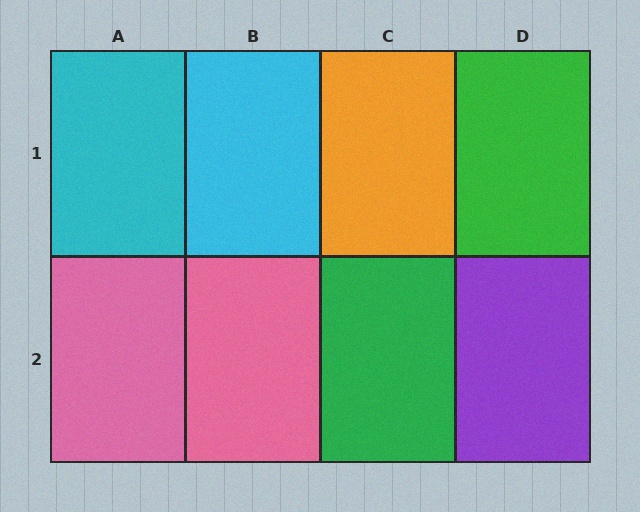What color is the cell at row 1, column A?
Cyan.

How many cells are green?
2 cells are green.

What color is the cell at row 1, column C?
Orange.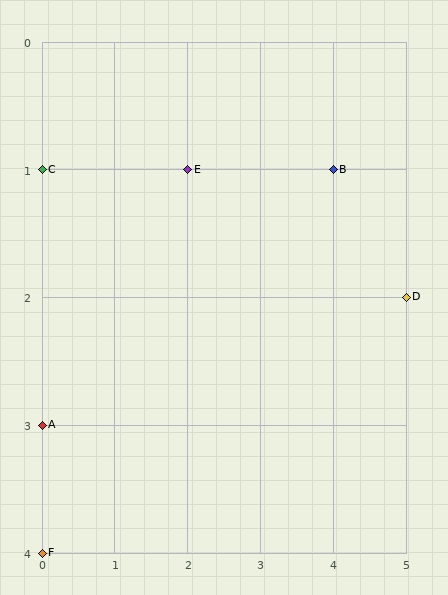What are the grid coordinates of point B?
Point B is at grid coordinates (4, 1).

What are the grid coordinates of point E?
Point E is at grid coordinates (2, 1).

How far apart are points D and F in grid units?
Points D and F are 5 columns and 2 rows apart (about 5.4 grid units diagonally).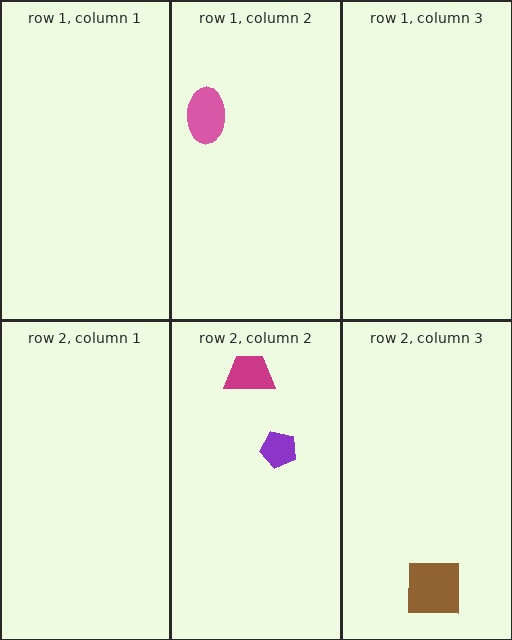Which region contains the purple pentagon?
The row 2, column 2 region.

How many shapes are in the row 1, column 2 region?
1.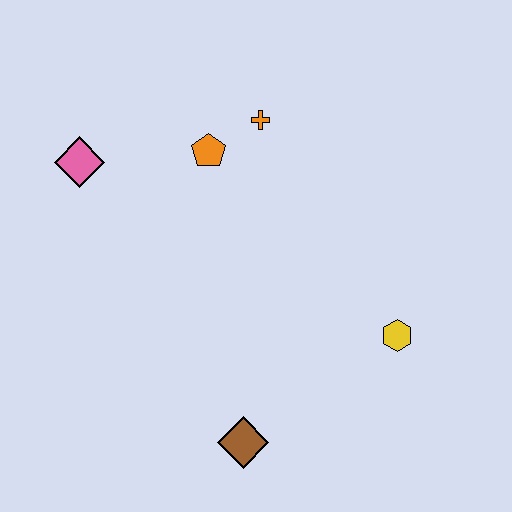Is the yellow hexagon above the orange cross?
No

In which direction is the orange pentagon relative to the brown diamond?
The orange pentagon is above the brown diamond.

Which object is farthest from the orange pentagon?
The brown diamond is farthest from the orange pentagon.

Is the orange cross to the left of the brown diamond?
No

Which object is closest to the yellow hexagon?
The brown diamond is closest to the yellow hexagon.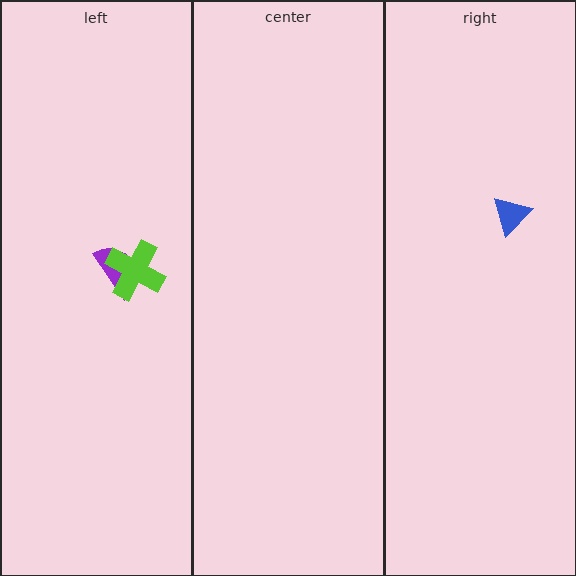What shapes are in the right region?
The blue triangle.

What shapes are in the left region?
The purple semicircle, the lime cross.